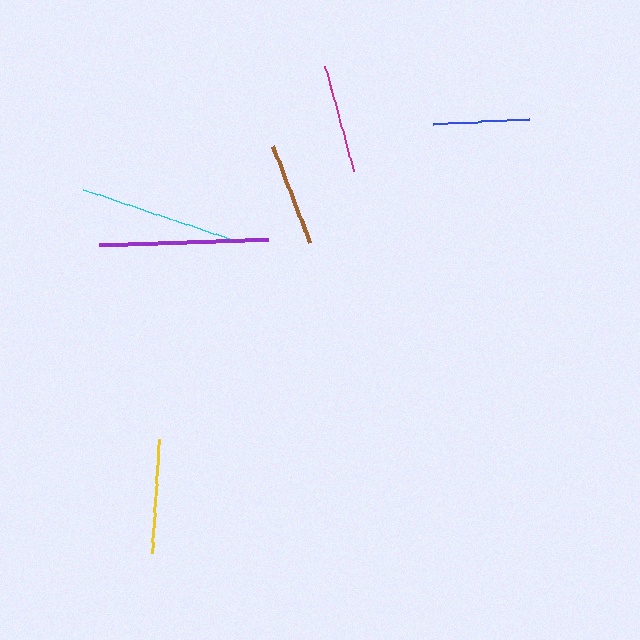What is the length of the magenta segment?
The magenta segment is approximately 109 pixels long.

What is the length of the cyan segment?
The cyan segment is approximately 154 pixels long.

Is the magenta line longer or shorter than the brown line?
The magenta line is longer than the brown line.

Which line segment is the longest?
The purple line is the longest at approximately 169 pixels.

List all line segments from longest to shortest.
From longest to shortest: purple, cyan, yellow, magenta, brown, blue.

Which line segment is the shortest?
The blue line is the shortest at approximately 95 pixels.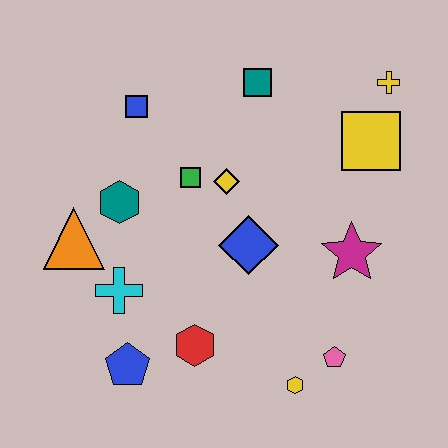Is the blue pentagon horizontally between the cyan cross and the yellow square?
Yes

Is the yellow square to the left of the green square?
No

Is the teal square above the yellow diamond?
Yes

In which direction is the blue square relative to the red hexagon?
The blue square is above the red hexagon.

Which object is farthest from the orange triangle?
The yellow cross is farthest from the orange triangle.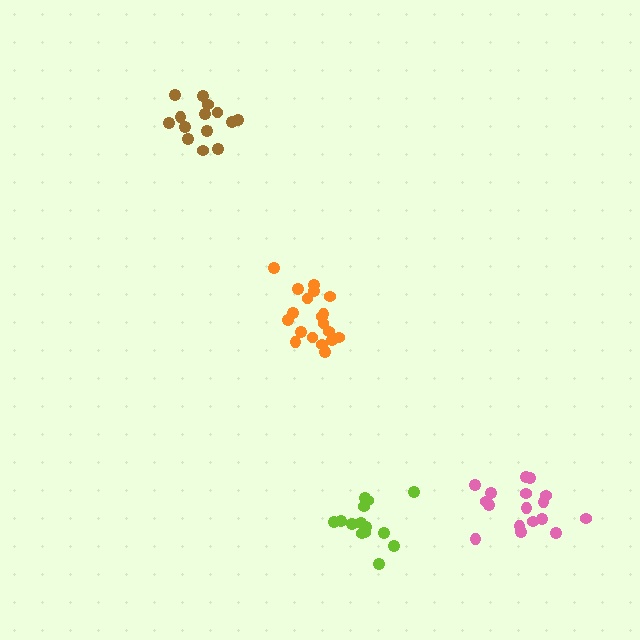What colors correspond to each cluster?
The clusters are colored: pink, orange, brown, lime.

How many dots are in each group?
Group 1: 17 dots, Group 2: 19 dots, Group 3: 14 dots, Group 4: 14 dots (64 total).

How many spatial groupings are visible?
There are 4 spatial groupings.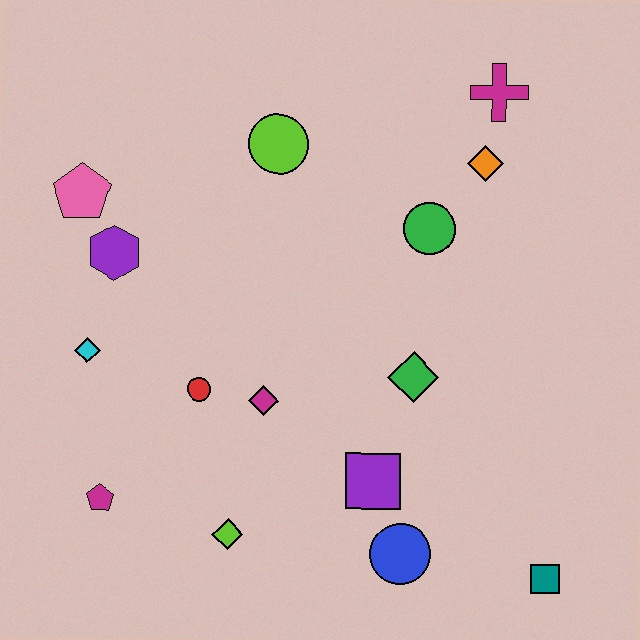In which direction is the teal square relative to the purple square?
The teal square is to the right of the purple square.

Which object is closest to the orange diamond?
The magenta cross is closest to the orange diamond.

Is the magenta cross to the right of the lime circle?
Yes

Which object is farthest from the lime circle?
The teal square is farthest from the lime circle.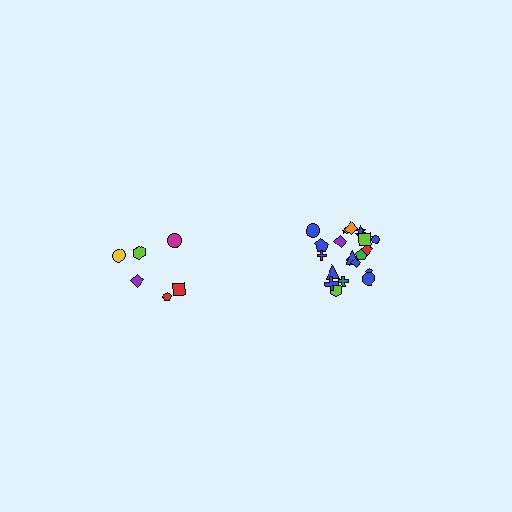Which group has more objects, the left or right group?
The right group.